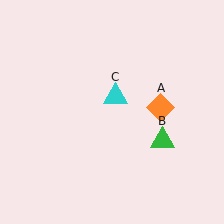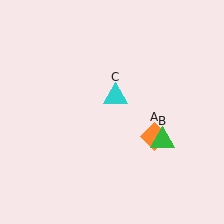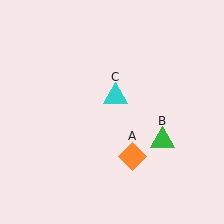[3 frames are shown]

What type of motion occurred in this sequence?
The orange diamond (object A) rotated clockwise around the center of the scene.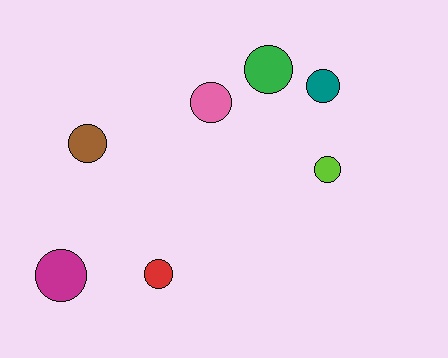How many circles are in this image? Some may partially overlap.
There are 7 circles.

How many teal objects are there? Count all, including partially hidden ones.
There is 1 teal object.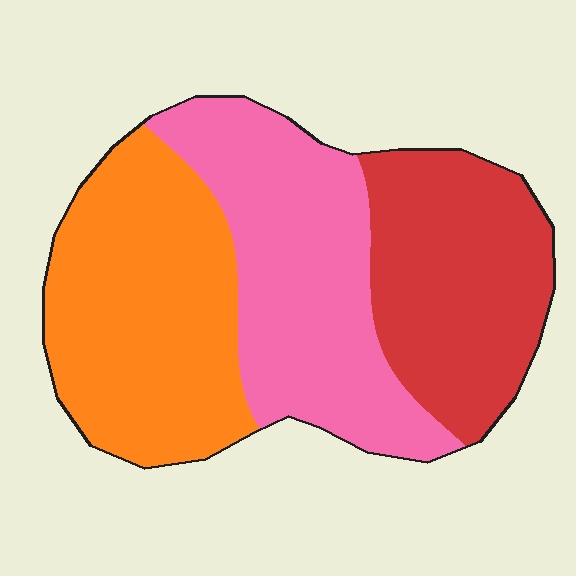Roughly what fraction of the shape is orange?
Orange takes up about three eighths (3/8) of the shape.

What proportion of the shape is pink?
Pink takes up between a third and a half of the shape.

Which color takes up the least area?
Red, at roughly 30%.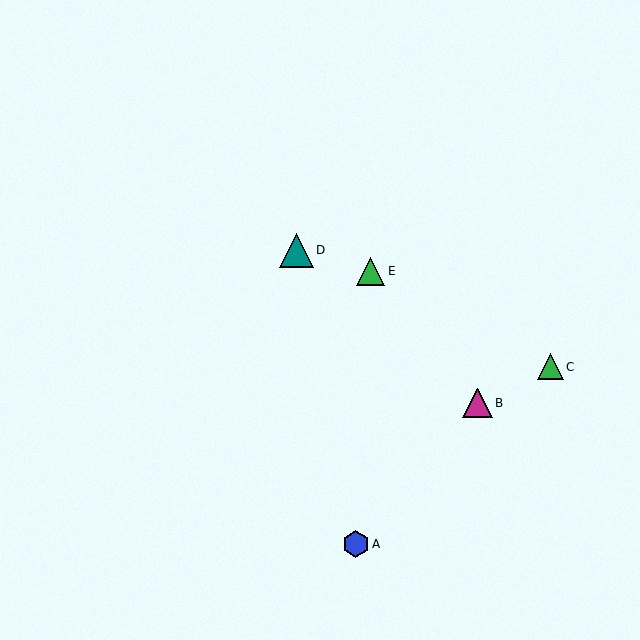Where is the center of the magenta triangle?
The center of the magenta triangle is at (477, 403).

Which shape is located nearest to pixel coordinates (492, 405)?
The magenta triangle (labeled B) at (477, 403) is nearest to that location.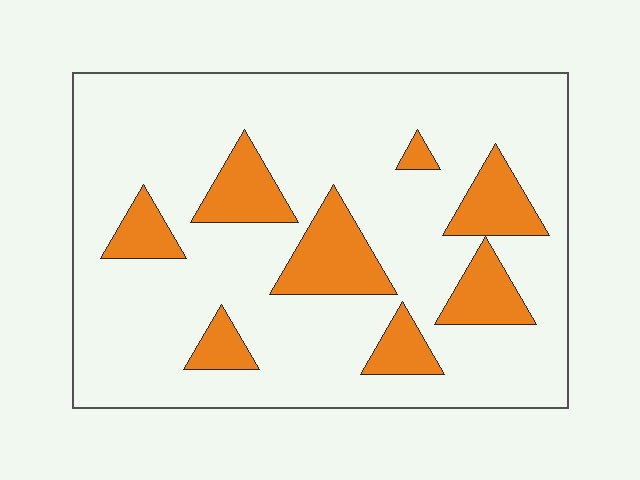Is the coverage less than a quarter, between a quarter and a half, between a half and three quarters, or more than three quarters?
Less than a quarter.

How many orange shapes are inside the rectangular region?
8.